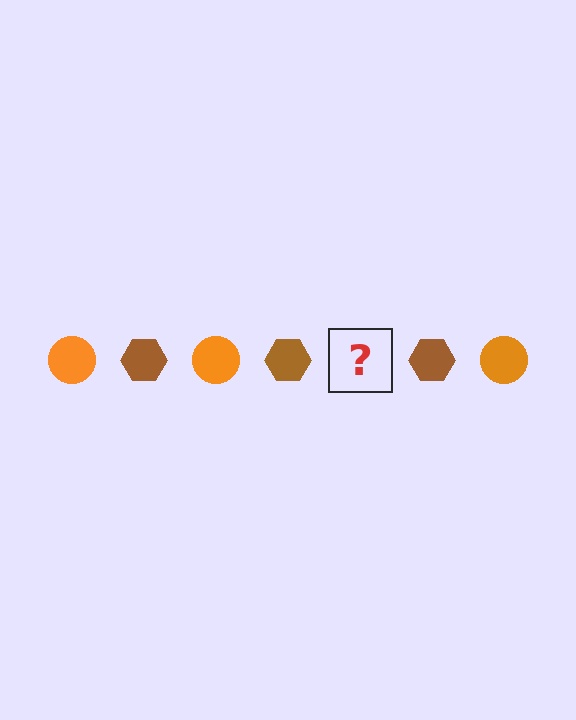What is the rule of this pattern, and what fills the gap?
The rule is that the pattern alternates between orange circle and brown hexagon. The gap should be filled with an orange circle.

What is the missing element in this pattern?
The missing element is an orange circle.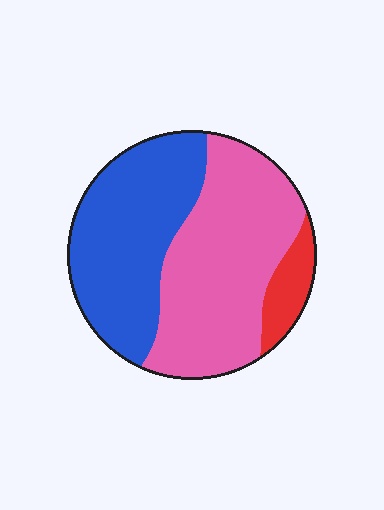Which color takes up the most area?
Pink, at roughly 50%.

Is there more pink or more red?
Pink.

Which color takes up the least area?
Red, at roughly 10%.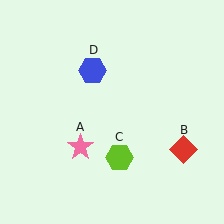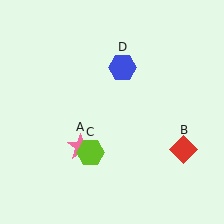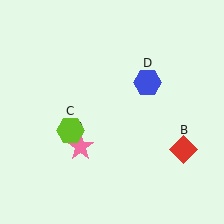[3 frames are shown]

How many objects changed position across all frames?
2 objects changed position: lime hexagon (object C), blue hexagon (object D).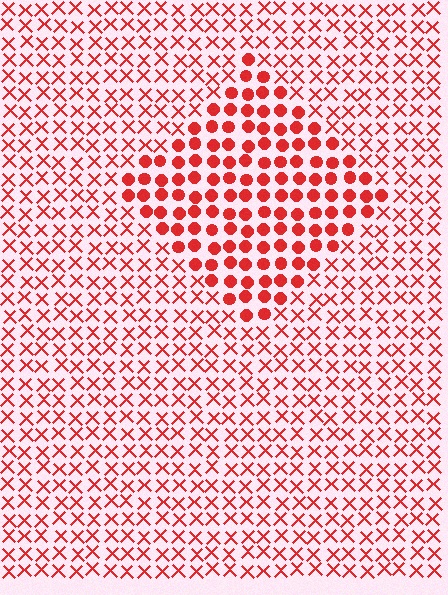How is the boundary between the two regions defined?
The boundary is defined by a change in element shape: circles inside vs. X marks outside. All elements share the same color and spacing.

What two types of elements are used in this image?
The image uses circles inside the diamond region and X marks outside it.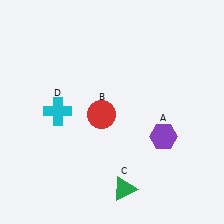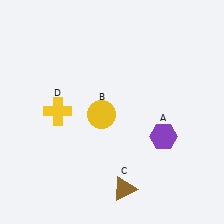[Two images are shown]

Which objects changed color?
B changed from red to yellow. C changed from green to brown. D changed from cyan to yellow.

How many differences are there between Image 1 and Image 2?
There are 3 differences between the two images.